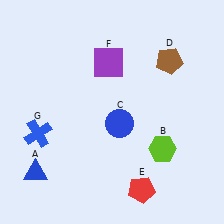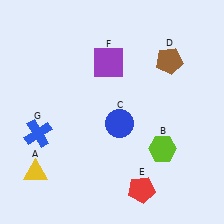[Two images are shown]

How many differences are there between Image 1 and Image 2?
There is 1 difference between the two images.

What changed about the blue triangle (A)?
In Image 1, A is blue. In Image 2, it changed to yellow.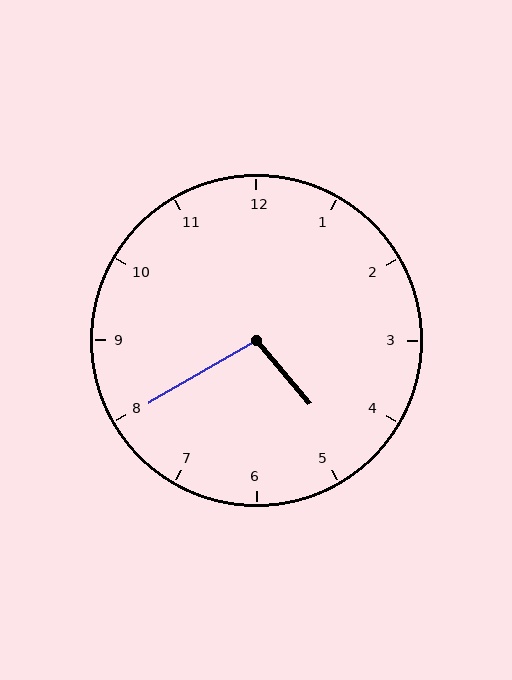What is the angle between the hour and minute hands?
Approximately 100 degrees.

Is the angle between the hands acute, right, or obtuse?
It is obtuse.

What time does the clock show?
4:40.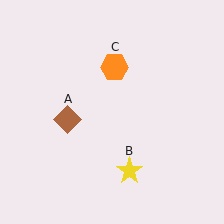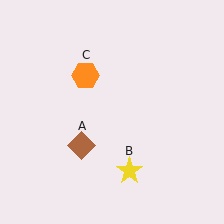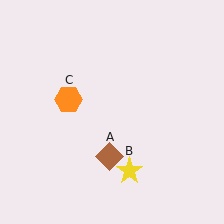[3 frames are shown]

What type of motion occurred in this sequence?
The brown diamond (object A), orange hexagon (object C) rotated counterclockwise around the center of the scene.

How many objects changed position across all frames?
2 objects changed position: brown diamond (object A), orange hexagon (object C).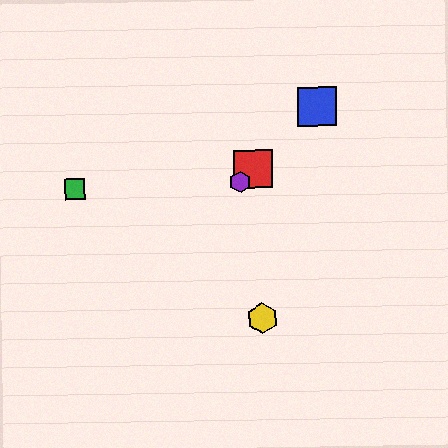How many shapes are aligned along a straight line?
3 shapes (the red square, the blue square, the purple hexagon) are aligned along a straight line.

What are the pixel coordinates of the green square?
The green square is at (75, 189).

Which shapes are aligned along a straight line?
The red square, the blue square, the purple hexagon are aligned along a straight line.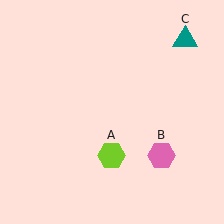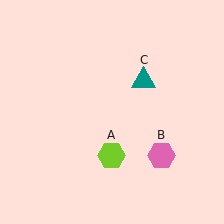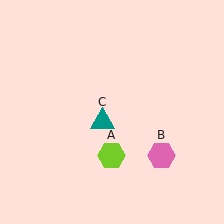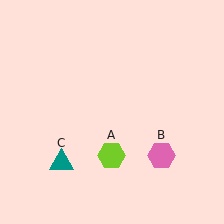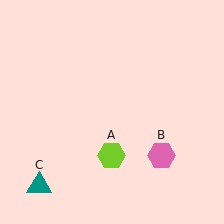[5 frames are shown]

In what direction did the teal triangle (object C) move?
The teal triangle (object C) moved down and to the left.